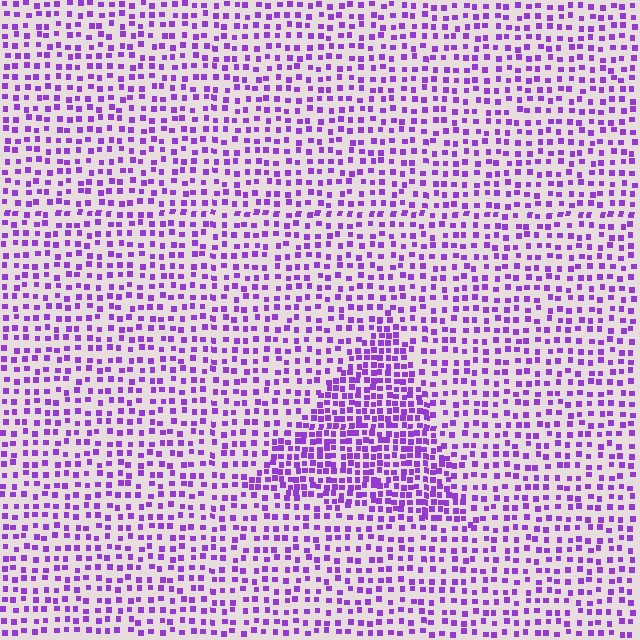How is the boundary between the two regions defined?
The boundary is defined by a change in element density (approximately 1.9x ratio). All elements are the same color, size, and shape.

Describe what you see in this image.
The image contains small purple elements arranged at two different densities. A triangle-shaped region is visible where the elements are more densely packed than the surrounding area.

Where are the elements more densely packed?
The elements are more densely packed inside the triangle boundary.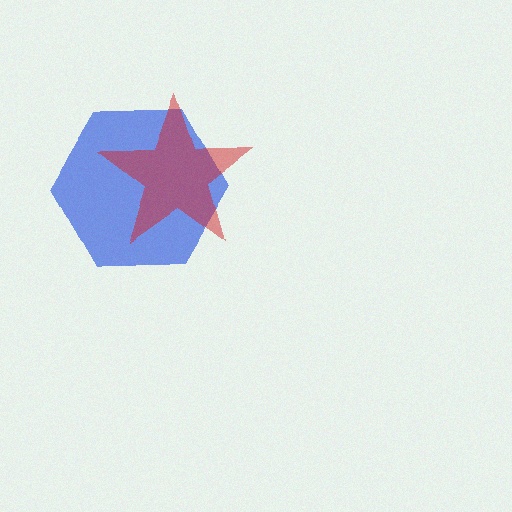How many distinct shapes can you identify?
There are 2 distinct shapes: a blue hexagon, a red star.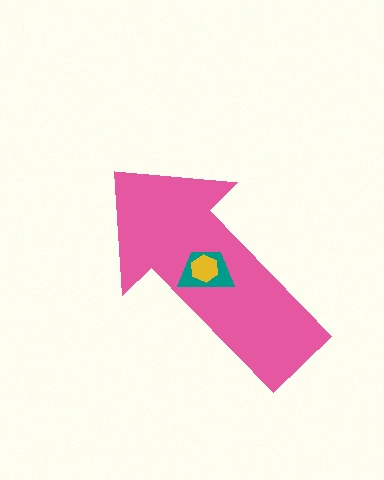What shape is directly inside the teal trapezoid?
The yellow hexagon.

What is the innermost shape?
The yellow hexagon.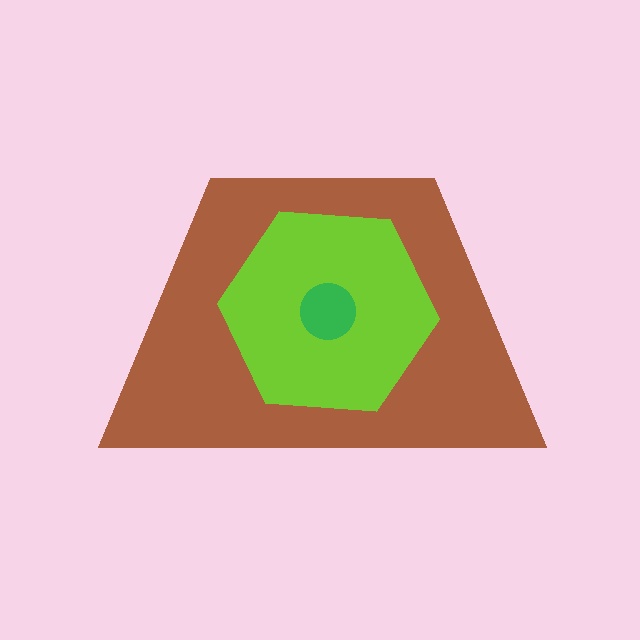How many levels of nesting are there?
3.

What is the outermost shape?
The brown trapezoid.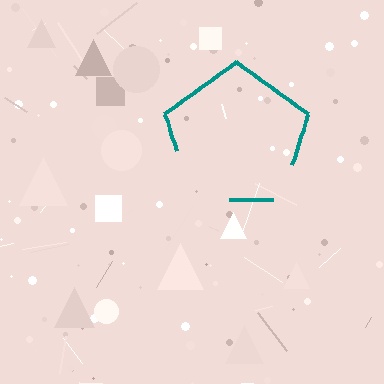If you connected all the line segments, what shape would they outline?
They would outline a pentagon.